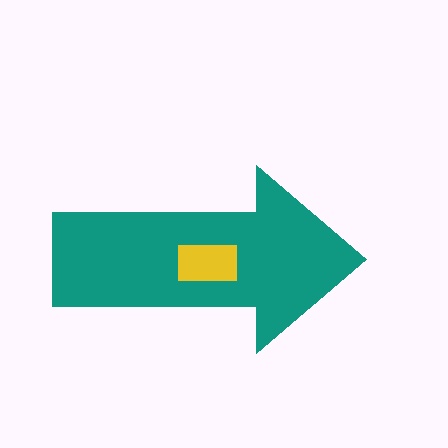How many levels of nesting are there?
2.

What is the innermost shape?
The yellow rectangle.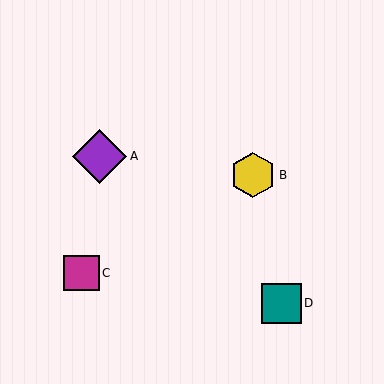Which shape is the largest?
The purple diamond (labeled A) is the largest.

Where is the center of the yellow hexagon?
The center of the yellow hexagon is at (253, 175).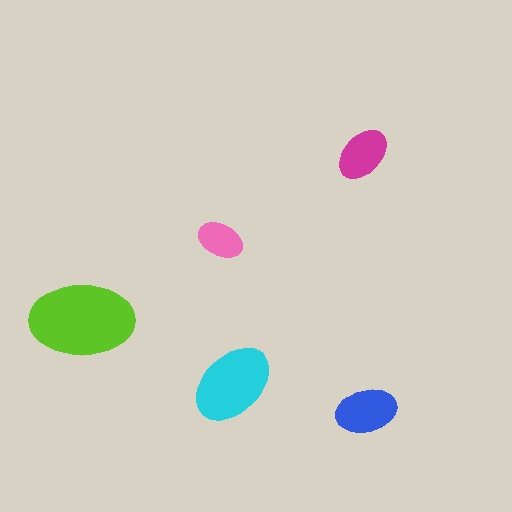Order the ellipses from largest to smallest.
the lime one, the cyan one, the blue one, the magenta one, the pink one.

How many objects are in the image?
There are 5 objects in the image.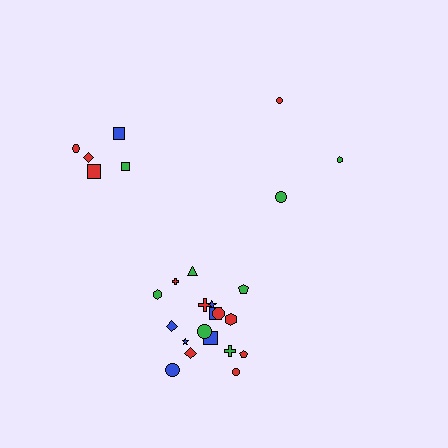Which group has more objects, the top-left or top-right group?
The top-left group.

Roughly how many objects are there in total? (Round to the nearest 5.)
Roughly 25 objects in total.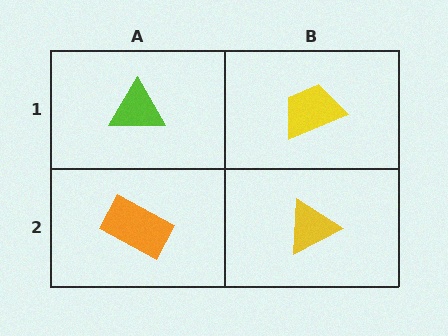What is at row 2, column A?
An orange rectangle.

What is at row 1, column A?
A lime triangle.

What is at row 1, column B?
A yellow trapezoid.